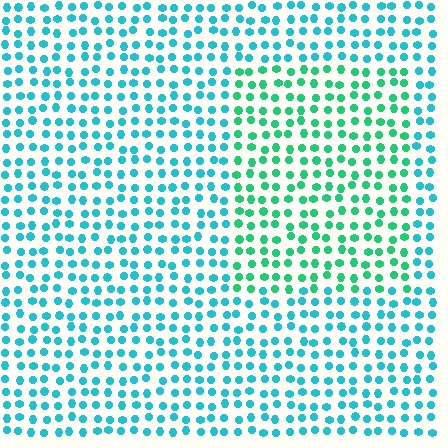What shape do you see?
I see a rectangle.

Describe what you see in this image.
The image is filled with small cyan elements in a uniform arrangement. A rectangle-shaped region is visible where the elements are tinted to a slightly different hue, forming a subtle color boundary.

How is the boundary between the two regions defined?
The boundary is defined purely by a slight shift in hue (about 35 degrees). Spacing, size, and orientation are identical on both sides.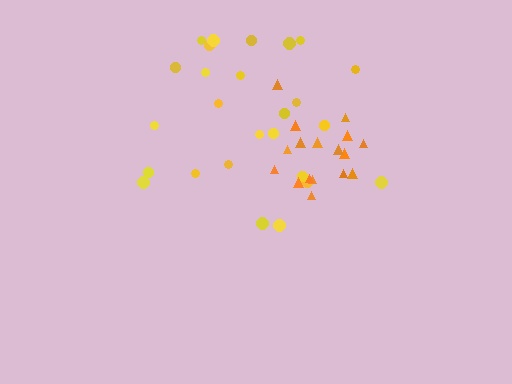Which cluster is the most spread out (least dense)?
Yellow.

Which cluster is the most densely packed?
Orange.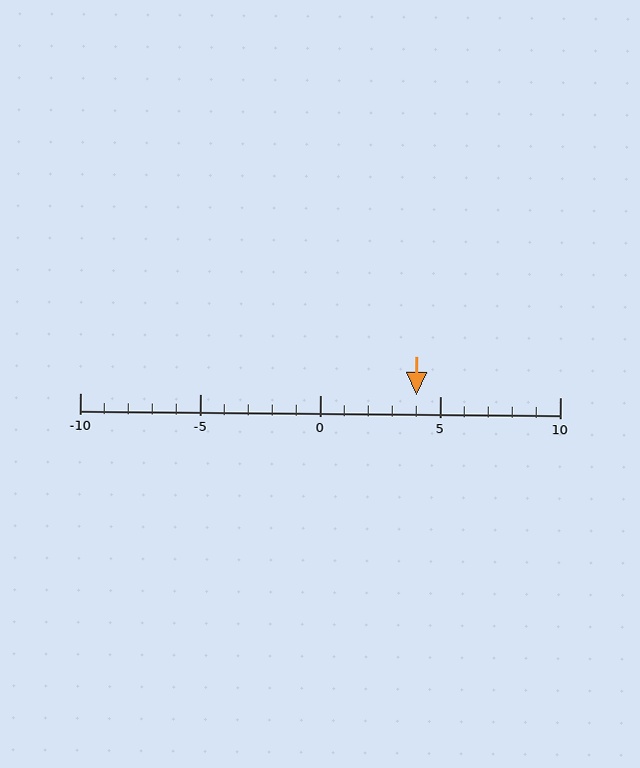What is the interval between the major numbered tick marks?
The major tick marks are spaced 5 units apart.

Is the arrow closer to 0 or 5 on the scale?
The arrow is closer to 5.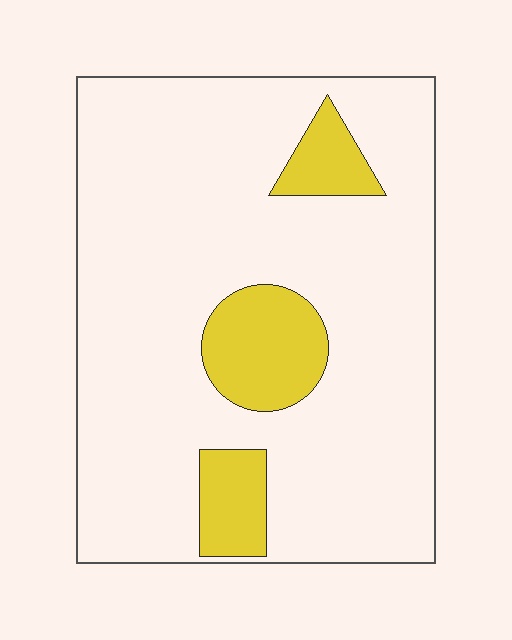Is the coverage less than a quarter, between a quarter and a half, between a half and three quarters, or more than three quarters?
Less than a quarter.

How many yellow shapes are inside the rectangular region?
3.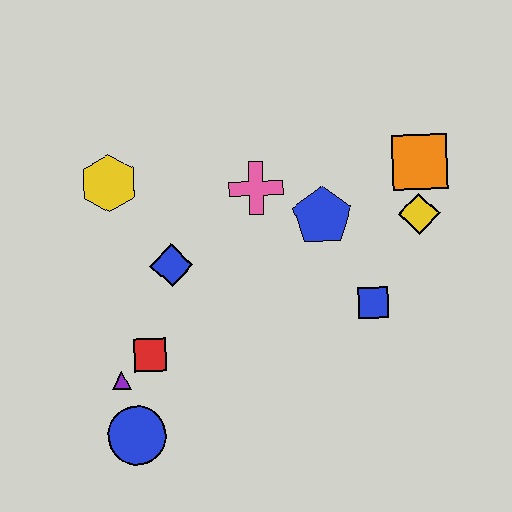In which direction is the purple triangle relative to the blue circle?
The purple triangle is above the blue circle.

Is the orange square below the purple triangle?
No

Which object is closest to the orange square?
The yellow diamond is closest to the orange square.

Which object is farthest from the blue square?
The yellow hexagon is farthest from the blue square.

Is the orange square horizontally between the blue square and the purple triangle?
No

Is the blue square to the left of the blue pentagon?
No